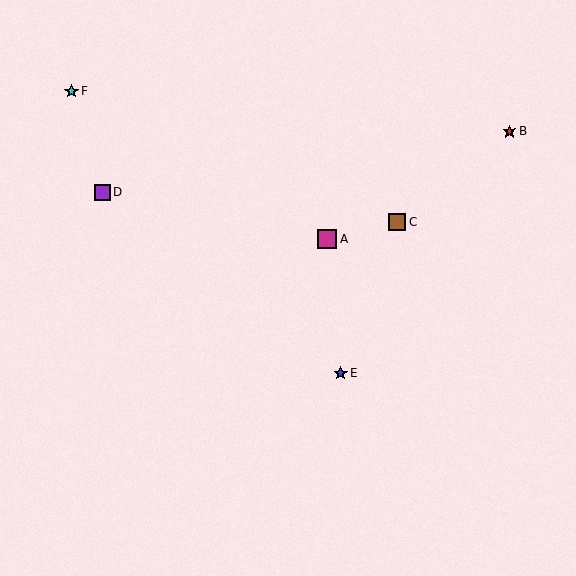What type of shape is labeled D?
Shape D is a purple square.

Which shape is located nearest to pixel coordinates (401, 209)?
The brown square (labeled C) at (397, 223) is nearest to that location.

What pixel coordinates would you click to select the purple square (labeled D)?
Click at (103, 193) to select the purple square D.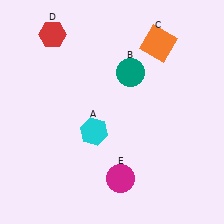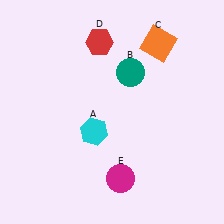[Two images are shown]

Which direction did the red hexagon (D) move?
The red hexagon (D) moved right.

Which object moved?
The red hexagon (D) moved right.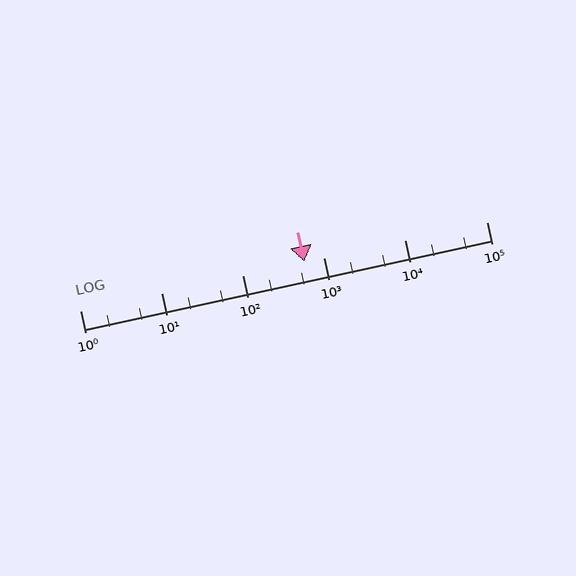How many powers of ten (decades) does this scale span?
The scale spans 5 decades, from 1 to 100000.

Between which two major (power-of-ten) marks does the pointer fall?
The pointer is between 100 and 1000.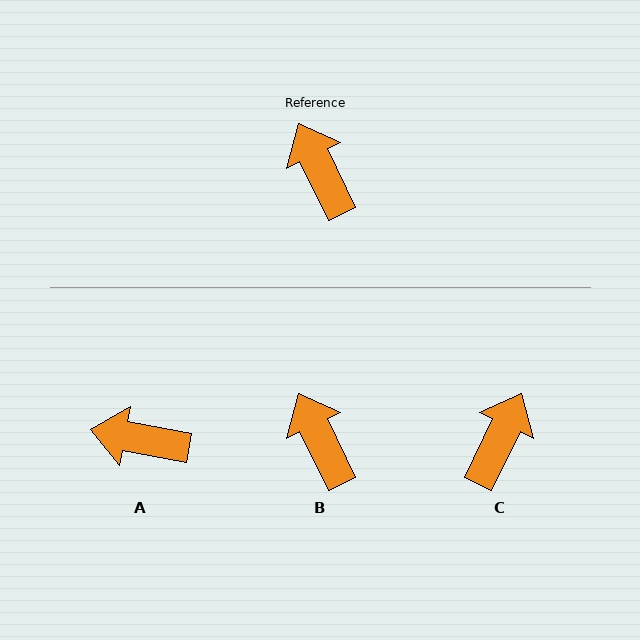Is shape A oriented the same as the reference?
No, it is off by about 54 degrees.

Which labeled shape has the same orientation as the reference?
B.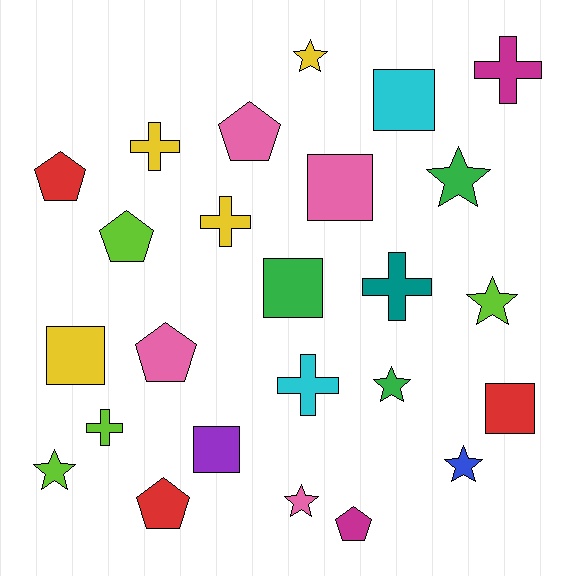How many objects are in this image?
There are 25 objects.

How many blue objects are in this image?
There is 1 blue object.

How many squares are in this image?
There are 6 squares.